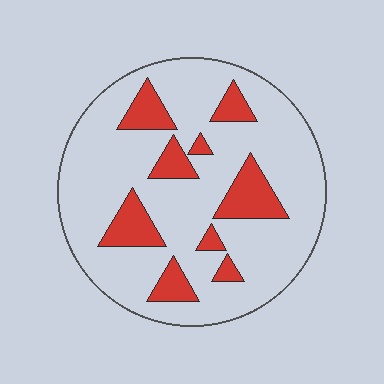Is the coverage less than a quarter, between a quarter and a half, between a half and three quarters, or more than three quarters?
Less than a quarter.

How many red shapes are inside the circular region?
9.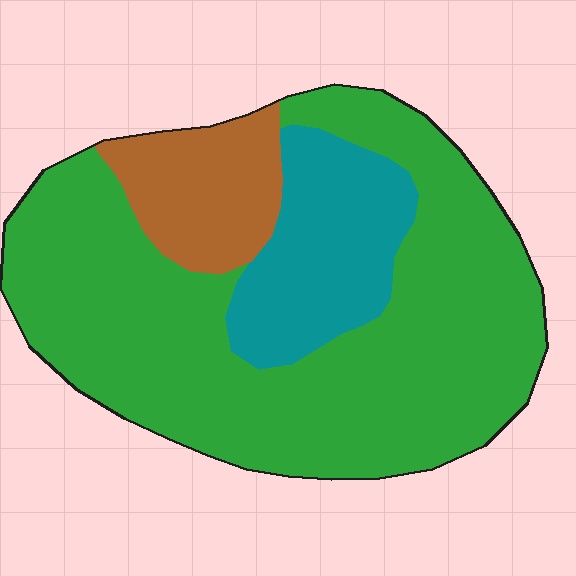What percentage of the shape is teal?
Teal takes up about one sixth (1/6) of the shape.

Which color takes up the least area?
Brown, at roughly 15%.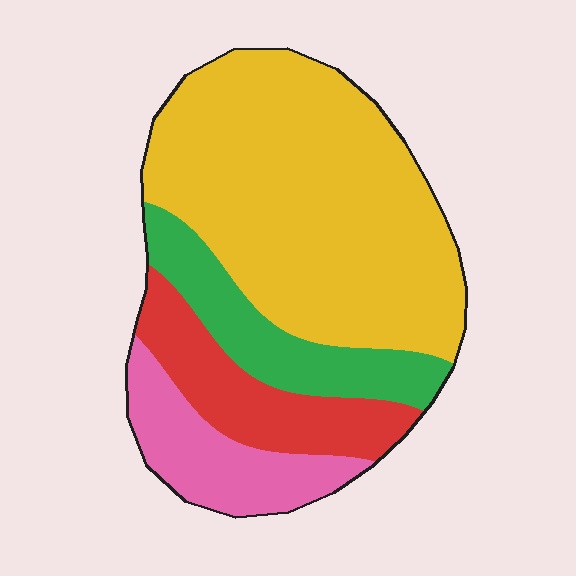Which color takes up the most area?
Yellow, at roughly 55%.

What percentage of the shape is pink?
Pink takes up about one eighth (1/8) of the shape.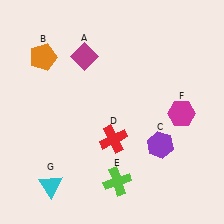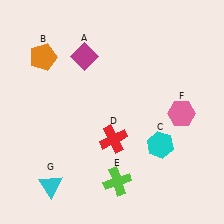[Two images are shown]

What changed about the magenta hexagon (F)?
In Image 1, F is magenta. In Image 2, it changed to pink.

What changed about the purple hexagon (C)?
In Image 1, C is purple. In Image 2, it changed to cyan.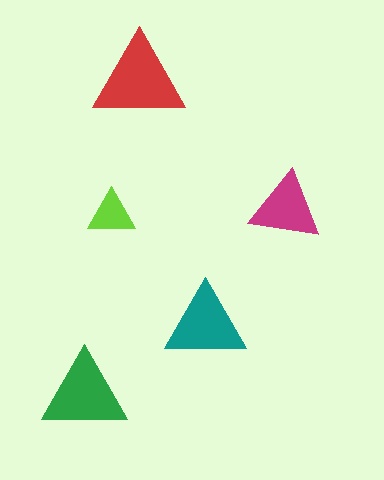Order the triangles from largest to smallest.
the red one, the green one, the teal one, the magenta one, the lime one.